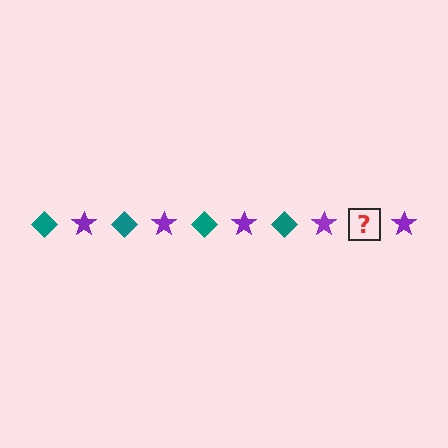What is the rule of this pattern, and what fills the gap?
The rule is that the pattern alternates between teal diamond and purple star. The gap should be filled with a teal diamond.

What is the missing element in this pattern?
The missing element is a teal diamond.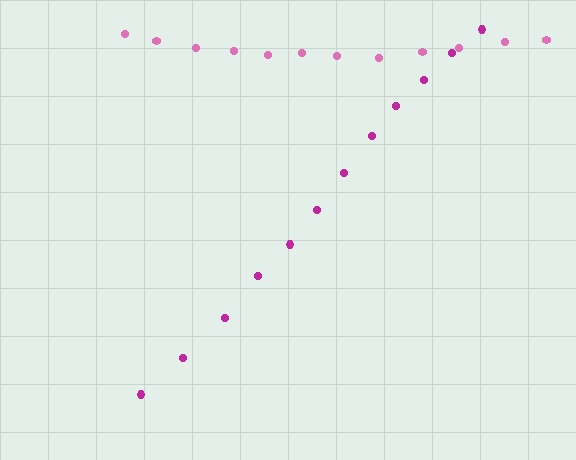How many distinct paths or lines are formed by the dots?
There are 2 distinct paths.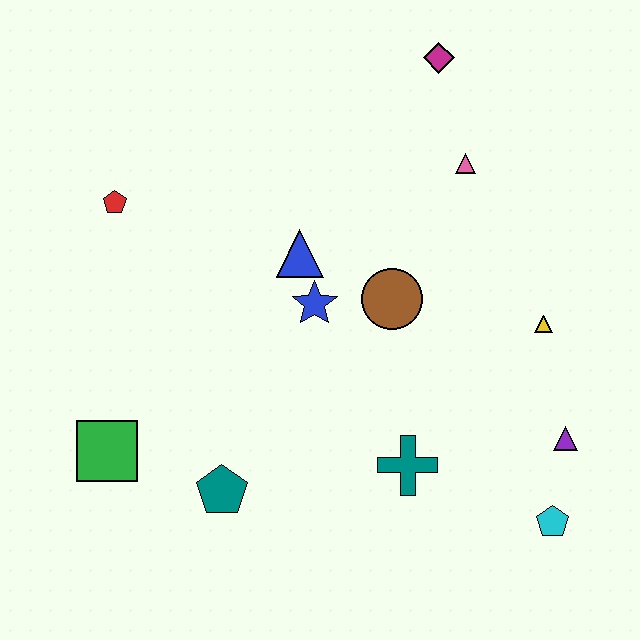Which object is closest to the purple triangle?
The cyan pentagon is closest to the purple triangle.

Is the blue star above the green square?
Yes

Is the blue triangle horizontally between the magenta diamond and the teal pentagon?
Yes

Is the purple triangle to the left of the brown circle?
No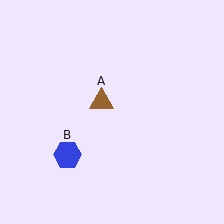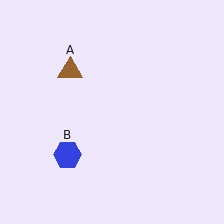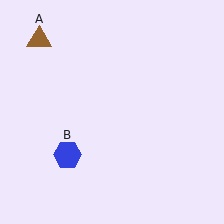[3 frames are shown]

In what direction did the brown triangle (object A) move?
The brown triangle (object A) moved up and to the left.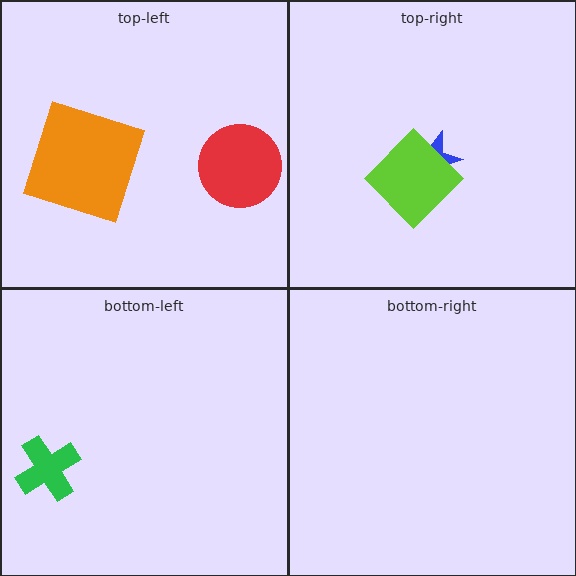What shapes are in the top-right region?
The blue star, the lime diamond.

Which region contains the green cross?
The bottom-left region.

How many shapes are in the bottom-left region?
1.